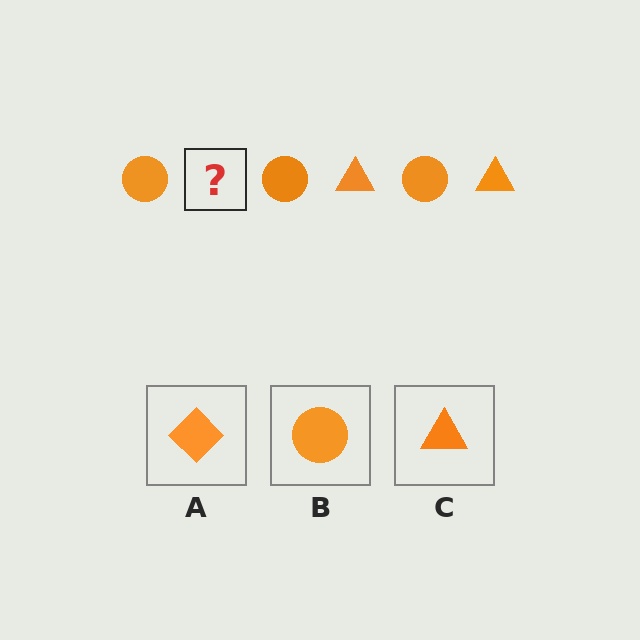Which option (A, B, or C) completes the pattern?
C.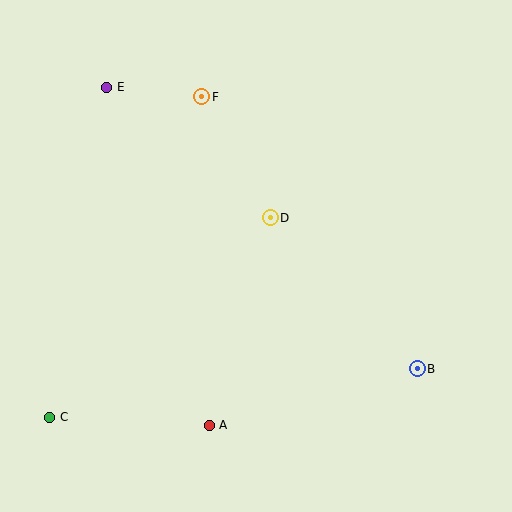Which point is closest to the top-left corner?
Point E is closest to the top-left corner.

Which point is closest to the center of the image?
Point D at (270, 218) is closest to the center.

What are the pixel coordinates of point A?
Point A is at (209, 425).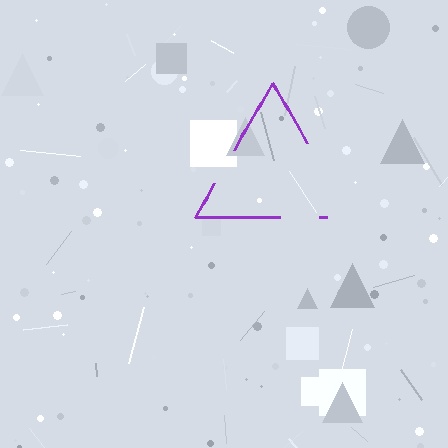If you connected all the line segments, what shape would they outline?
They would outline a triangle.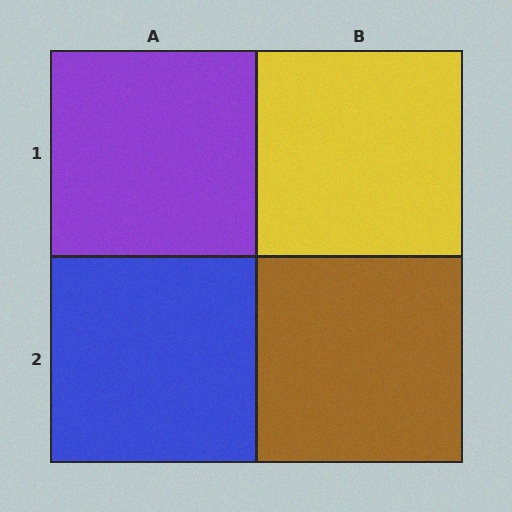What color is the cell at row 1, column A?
Purple.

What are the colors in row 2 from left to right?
Blue, brown.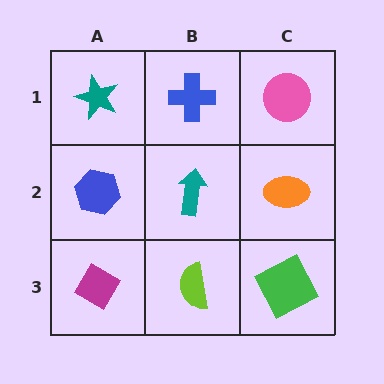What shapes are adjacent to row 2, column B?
A blue cross (row 1, column B), a lime semicircle (row 3, column B), a blue hexagon (row 2, column A), an orange ellipse (row 2, column C).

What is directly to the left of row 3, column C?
A lime semicircle.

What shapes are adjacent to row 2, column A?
A teal star (row 1, column A), a magenta diamond (row 3, column A), a teal arrow (row 2, column B).